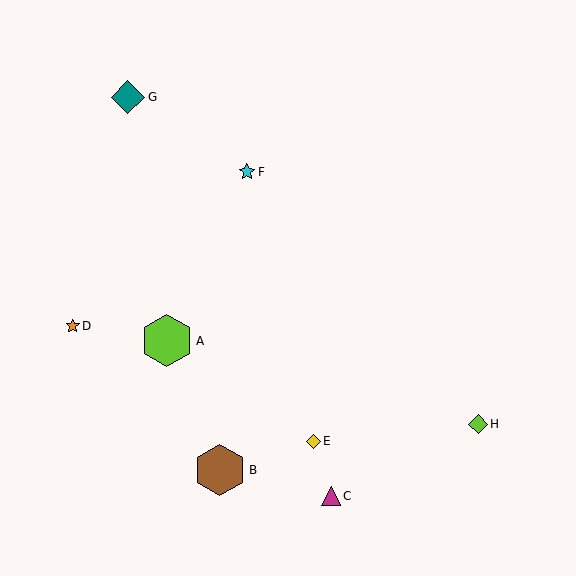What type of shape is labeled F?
Shape F is a cyan star.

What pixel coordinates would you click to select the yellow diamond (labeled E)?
Click at (313, 441) to select the yellow diamond E.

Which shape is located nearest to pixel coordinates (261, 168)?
The cyan star (labeled F) at (247, 172) is nearest to that location.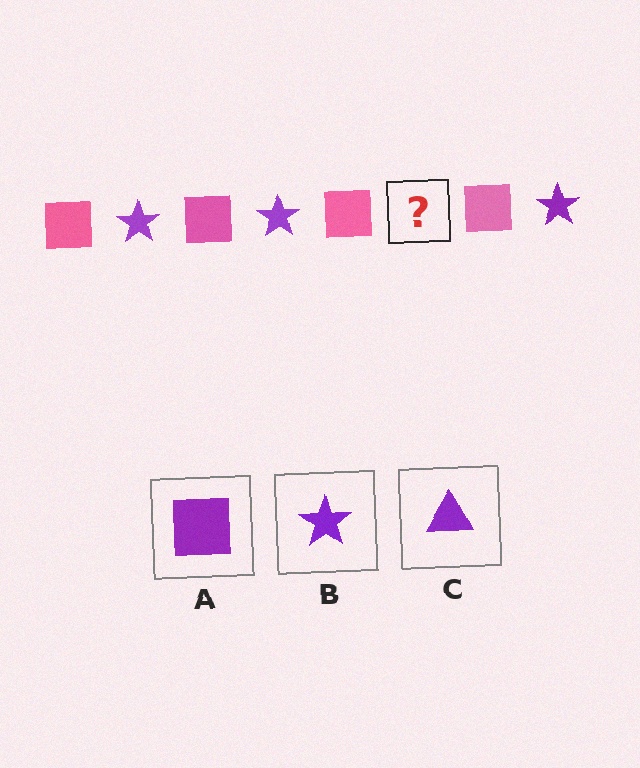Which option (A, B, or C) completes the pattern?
B.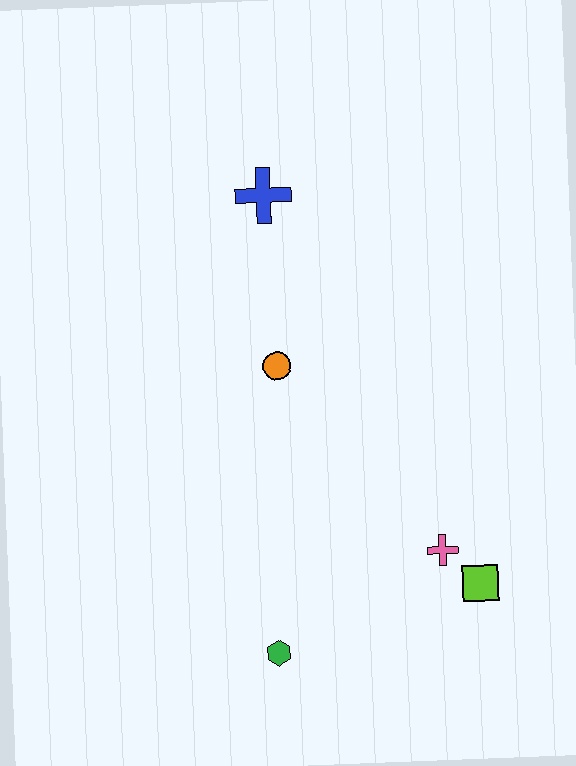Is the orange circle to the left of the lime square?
Yes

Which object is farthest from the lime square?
The blue cross is farthest from the lime square.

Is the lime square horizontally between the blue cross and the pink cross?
No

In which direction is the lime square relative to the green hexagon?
The lime square is to the right of the green hexagon.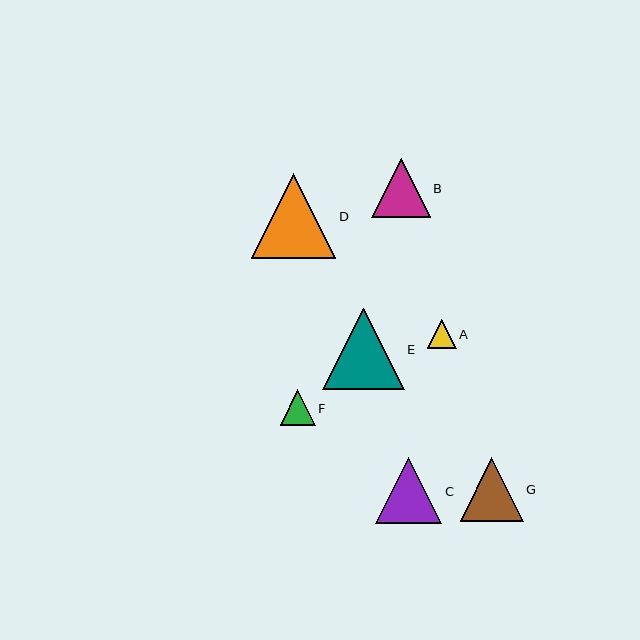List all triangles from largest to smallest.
From largest to smallest: D, E, C, G, B, F, A.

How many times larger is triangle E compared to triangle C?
Triangle E is approximately 1.2 times the size of triangle C.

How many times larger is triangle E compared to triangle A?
Triangle E is approximately 2.8 times the size of triangle A.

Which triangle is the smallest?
Triangle A is the smallest with a size of approximately 29 pixels.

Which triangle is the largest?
Triangle D is the largest with a size of approximately 84 pixels.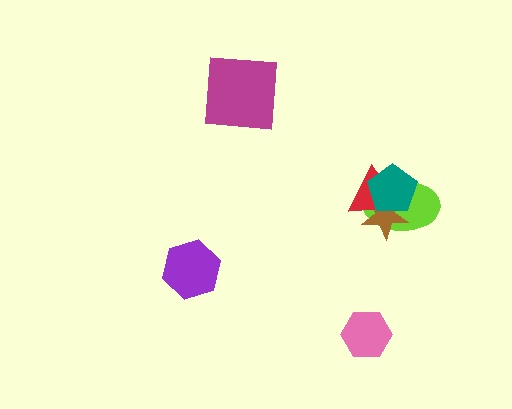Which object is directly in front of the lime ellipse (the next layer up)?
The brown star is directly in front of the lime ellipse.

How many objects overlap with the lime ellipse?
3 objects overlap with the lime ellipse.